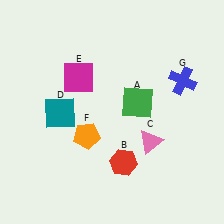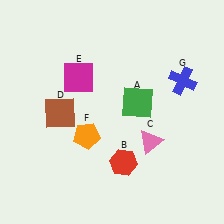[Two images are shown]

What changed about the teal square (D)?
In Image 1, D is teal. In Image 2, it changed to brown.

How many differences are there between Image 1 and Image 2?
There is 1 difference between the two images.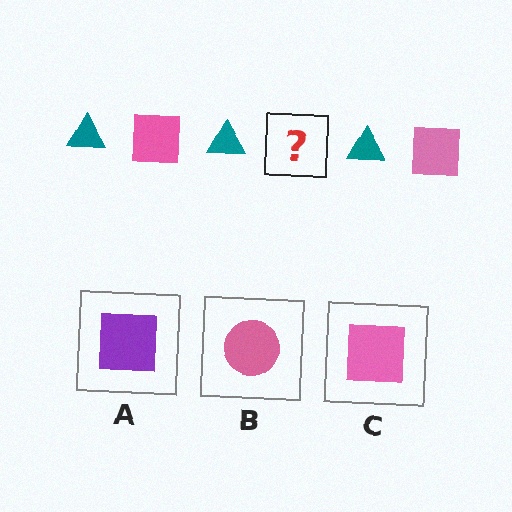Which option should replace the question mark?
Option C.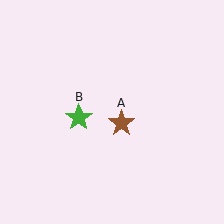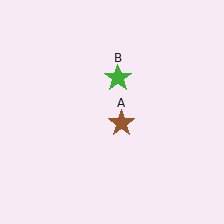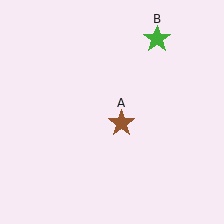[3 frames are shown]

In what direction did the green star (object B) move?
The green star (object B) moved up and to the right.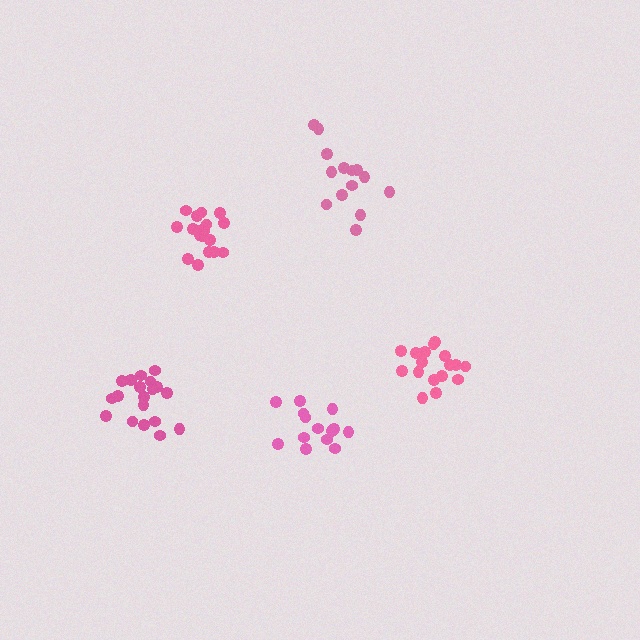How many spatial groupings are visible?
There are 5 spatial groupings.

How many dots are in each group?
Group 1: 14 dots, Group 2: 19 dots, Group 3: 14 dots, Group 4: 19 dots, Group 5: 17 dots (83 total).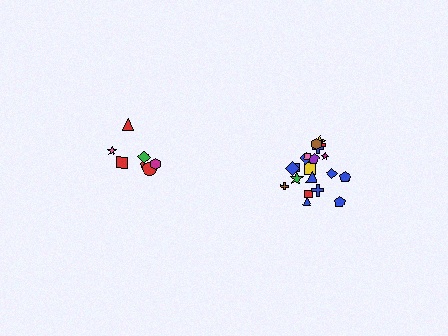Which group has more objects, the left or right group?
The right group.